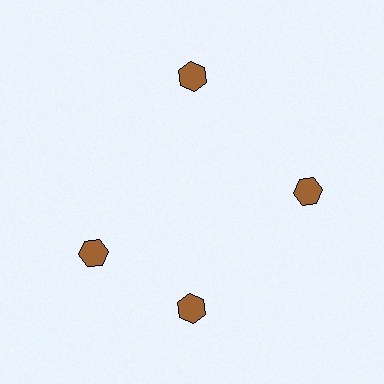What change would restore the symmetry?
The symmetry would be restored by rotating it back into even spacing with its neighbors so that all 4 hexagons sit at equal angles and equal distance from the center.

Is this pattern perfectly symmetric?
No. The 4 brown hexagons are arranged in a ring, but one element near the 9 o'clock position is rotated out of alignment along the ring, breaking the 4-fold rotational symmetry.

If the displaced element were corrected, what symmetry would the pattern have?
It would have 4-fold rotational symmetry — the pattern would map onto itself every 90 degrees.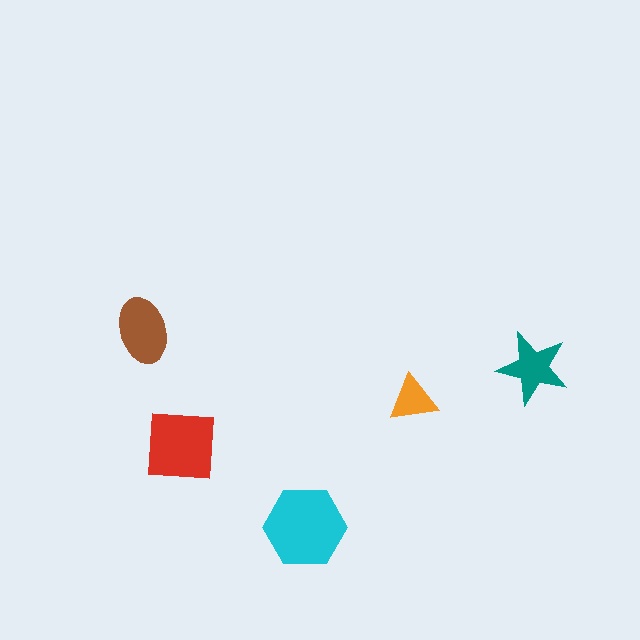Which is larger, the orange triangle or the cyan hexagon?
The cyan hexagon.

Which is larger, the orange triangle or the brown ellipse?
The brown ellipse.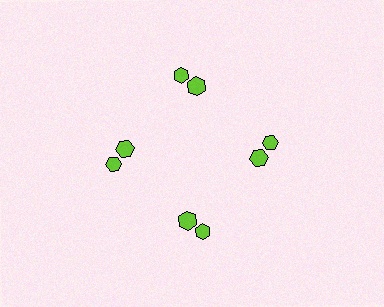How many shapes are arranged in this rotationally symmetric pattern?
There are 8 shapes, arranged in 4 groups of 2.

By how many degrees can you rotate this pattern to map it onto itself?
The pattern maps onto itself every 90 degrees of rotation.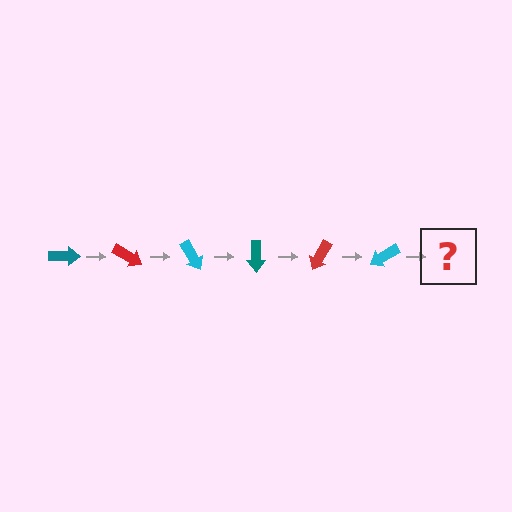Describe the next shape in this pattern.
It should be a teal arrow, rotated 180 degrees from the start.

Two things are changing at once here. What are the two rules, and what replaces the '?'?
The two rules are that it rotates 30 degrees each step and the color cycles through teal, red, and cyan. The '?' should be a teal arrow, rotated 180 degrees from the start.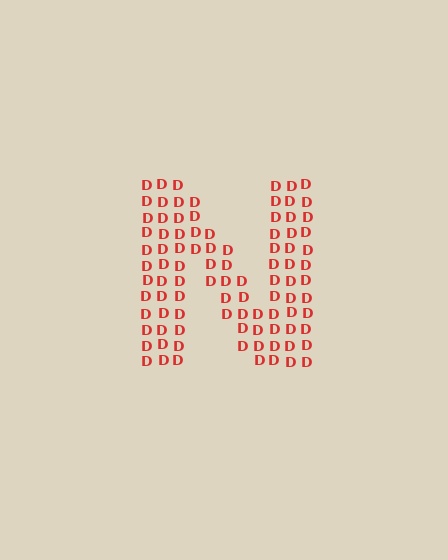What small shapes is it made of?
It is made of small letter D's.